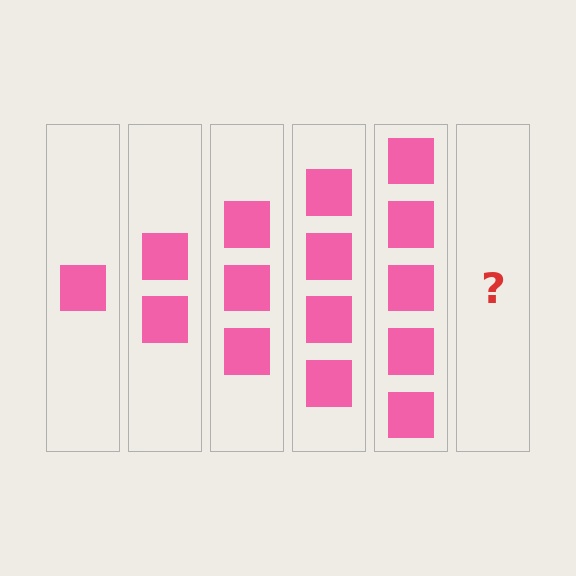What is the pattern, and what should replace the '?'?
The pattern is that each step adds one more square. The '?' should be 6 squares.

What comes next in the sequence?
The next element should be 6 squares.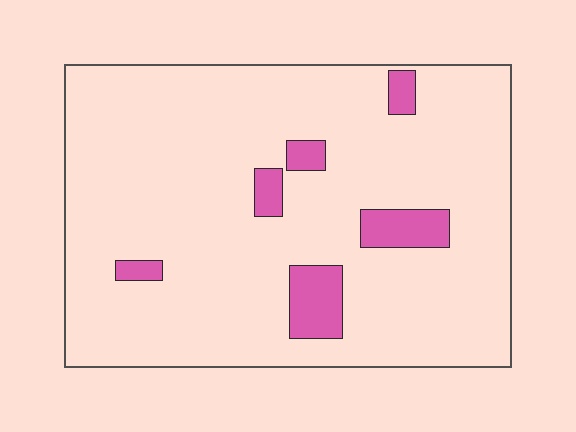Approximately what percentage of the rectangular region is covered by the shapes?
Approximately 10%.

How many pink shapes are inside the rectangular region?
6.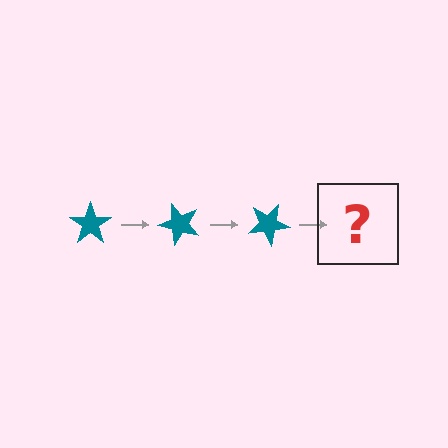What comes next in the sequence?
The next element should be a teal star rotated 150 degrees.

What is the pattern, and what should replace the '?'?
The pattern is that the star rotates 50 degrees each step. The '?' should be a teal star rotated 150 degrees.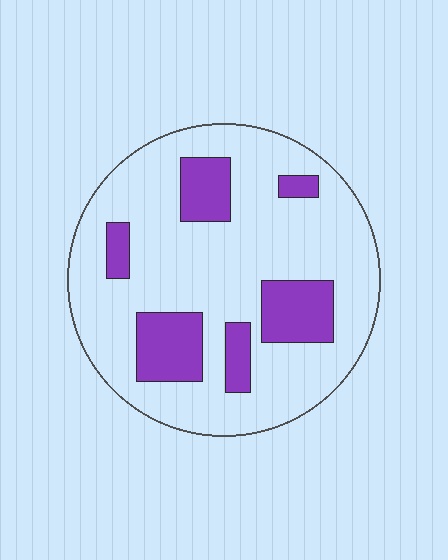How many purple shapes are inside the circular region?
6.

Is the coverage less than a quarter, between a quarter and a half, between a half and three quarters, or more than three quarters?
Less than a quarter.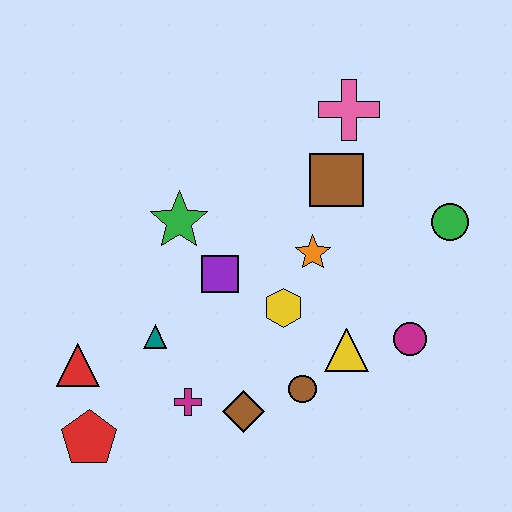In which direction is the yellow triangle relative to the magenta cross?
The yellow triangle is to the right of the magenta cross.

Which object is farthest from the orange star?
The red pentagon is farthest from the orange star.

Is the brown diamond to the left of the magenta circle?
Yes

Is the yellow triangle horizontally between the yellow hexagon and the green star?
No